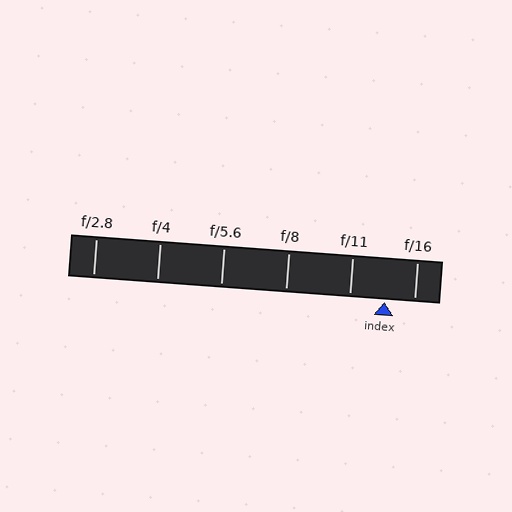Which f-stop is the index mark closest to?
The index mark is closest to f/16.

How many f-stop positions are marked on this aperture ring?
There are 6 f-stop positions marked.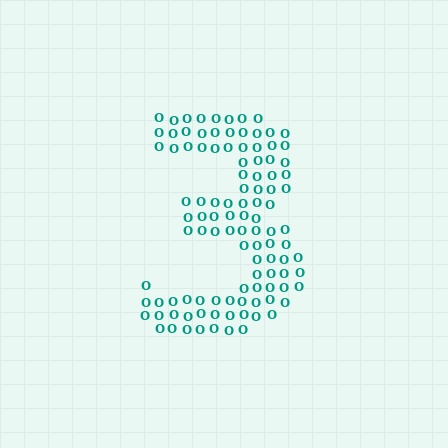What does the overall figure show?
The overall figure shows the digit 3.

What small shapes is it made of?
It is made of small letter O's.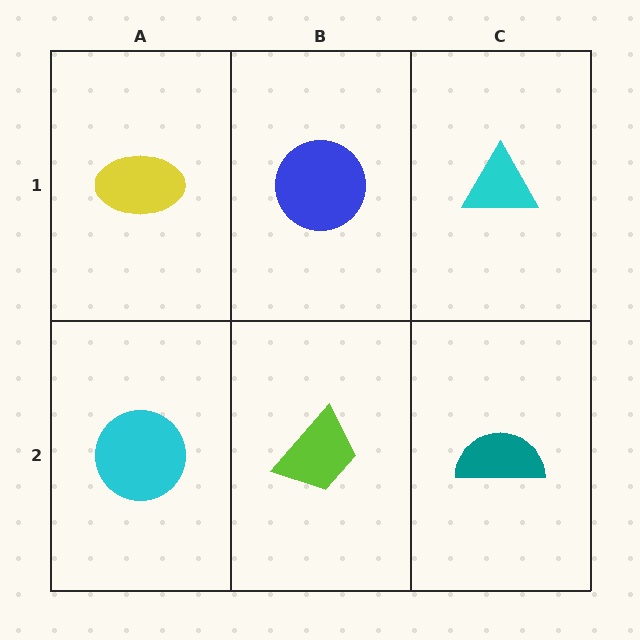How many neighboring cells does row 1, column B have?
3.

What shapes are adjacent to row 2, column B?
A blue circle (row 1, column B), a cyan circle (row 2, column A), a teal semicircle (row 2, column C).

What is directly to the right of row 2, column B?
A teal semicircle.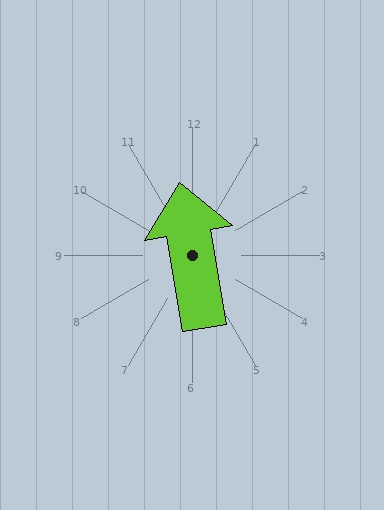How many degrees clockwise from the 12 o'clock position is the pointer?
Approximately 351 degrees.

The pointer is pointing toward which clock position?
Roughly 12 o'clock.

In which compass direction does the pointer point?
North.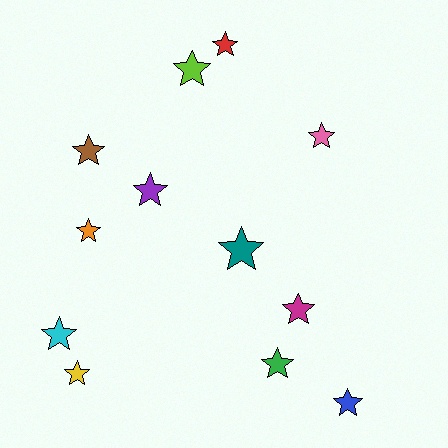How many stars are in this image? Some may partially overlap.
There are 12 stars.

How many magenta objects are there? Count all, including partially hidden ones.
There is 1 magenta object.